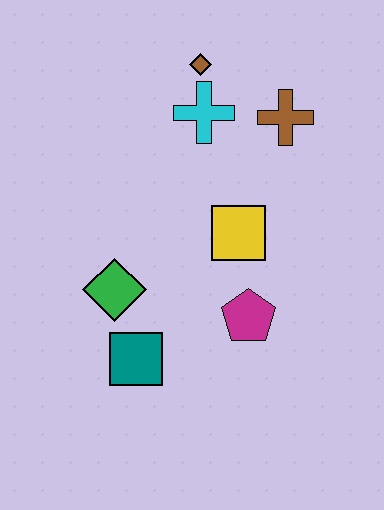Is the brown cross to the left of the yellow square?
No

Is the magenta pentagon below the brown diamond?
Yes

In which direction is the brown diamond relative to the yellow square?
The brown diamond is above the yellow square.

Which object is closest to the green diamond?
The teal square is closest to the green diamond.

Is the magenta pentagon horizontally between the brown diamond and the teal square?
No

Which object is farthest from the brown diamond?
The teal square is farthest from the brown diamond.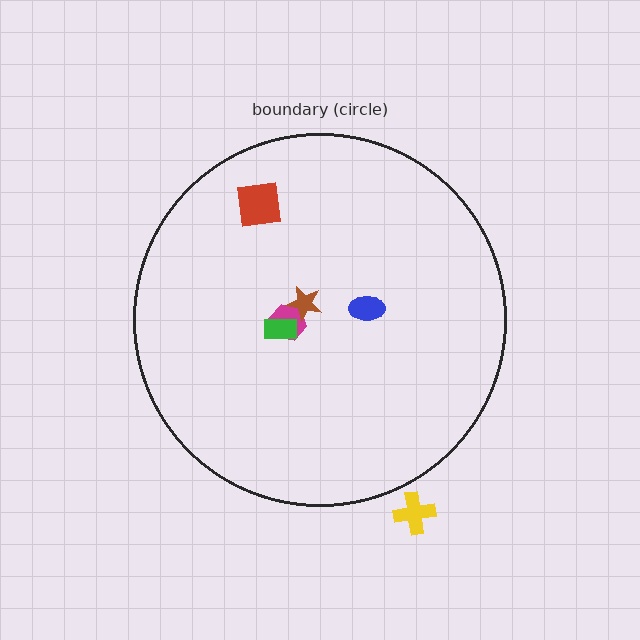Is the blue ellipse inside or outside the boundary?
Inside.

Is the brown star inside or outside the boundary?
Inside.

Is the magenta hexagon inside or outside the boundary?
Inside.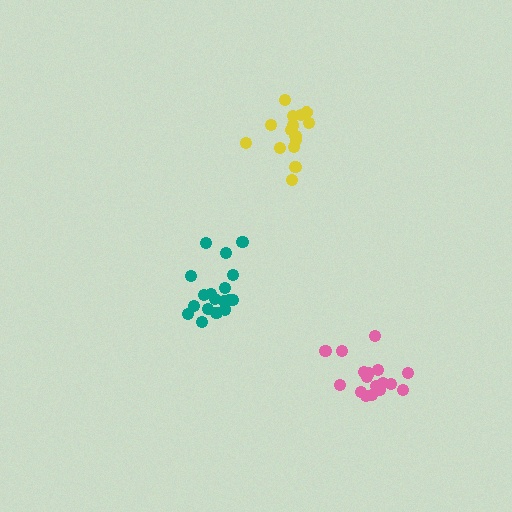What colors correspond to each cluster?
The clusters are colored: teal, yellow, pink.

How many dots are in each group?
Group 1: 19 dots, Group 2: 15 dots, Group 3: 17 dots (51 total).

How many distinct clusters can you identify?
There are 3 distinct clusters.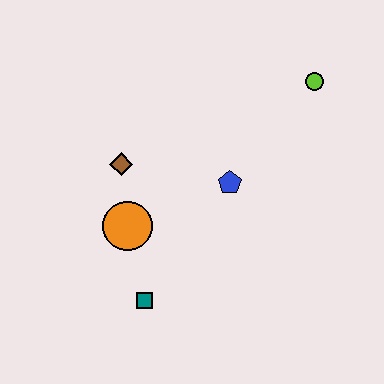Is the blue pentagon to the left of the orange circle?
No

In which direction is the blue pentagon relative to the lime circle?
The blue pentagon is below the lime circle.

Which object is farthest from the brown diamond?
The lime circle is farthest from the brown diamond.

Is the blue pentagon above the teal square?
Yes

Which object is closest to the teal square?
The orange circle is closest to the teal square.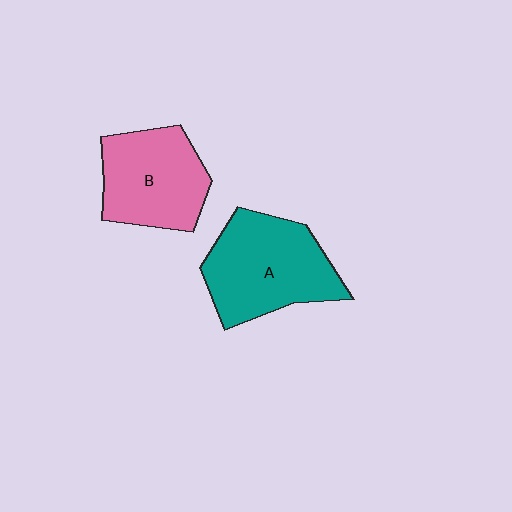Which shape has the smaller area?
Shape B (pink).